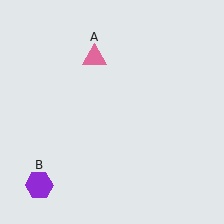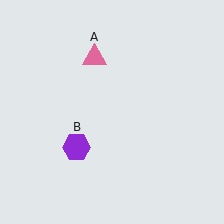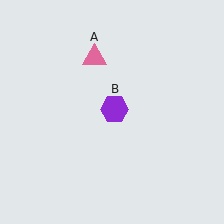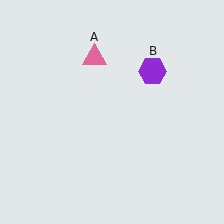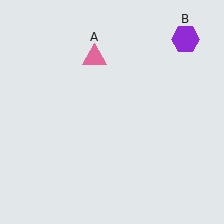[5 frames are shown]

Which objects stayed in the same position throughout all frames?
Pink triangle (object A) remained stationary.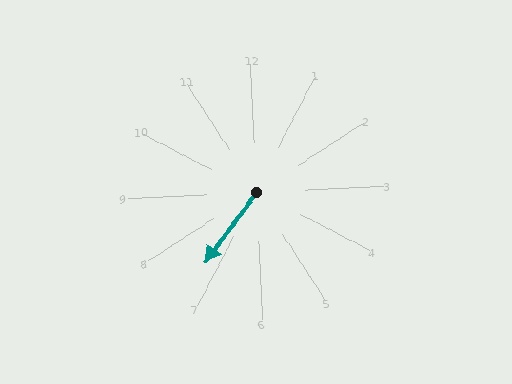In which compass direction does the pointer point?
Southwest.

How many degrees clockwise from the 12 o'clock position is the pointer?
Approximately 219 degrees.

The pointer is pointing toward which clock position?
Roughly 7 o'clock.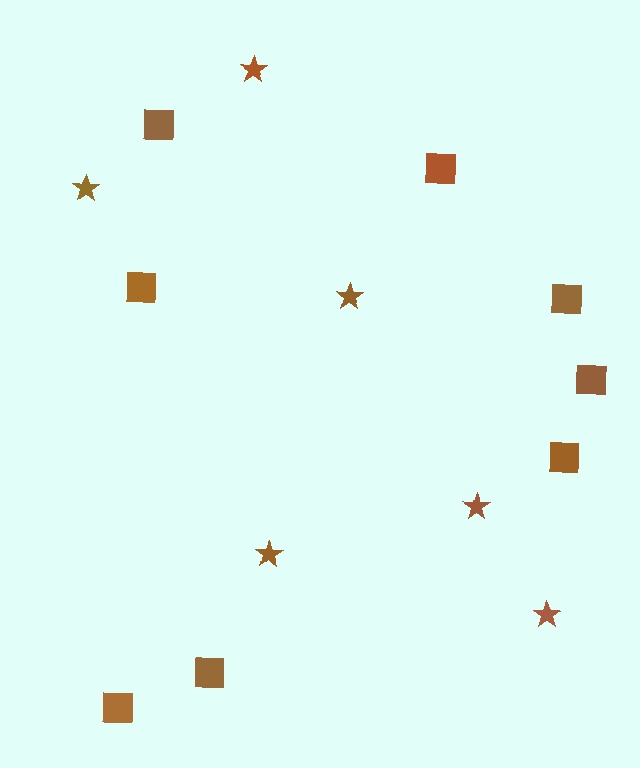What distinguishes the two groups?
There are 2 groups: one group of stars (6) and one group of squares (8).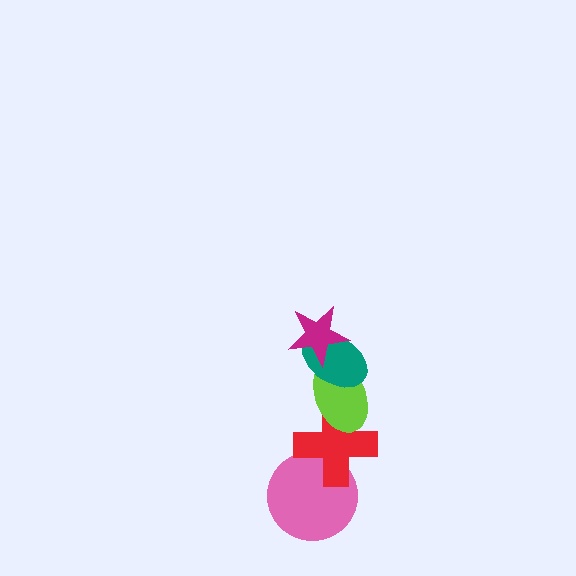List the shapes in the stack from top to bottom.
From top to bottom: the magenta star, the teal ellipse, the lime ellipse, the red cross, the pink circle.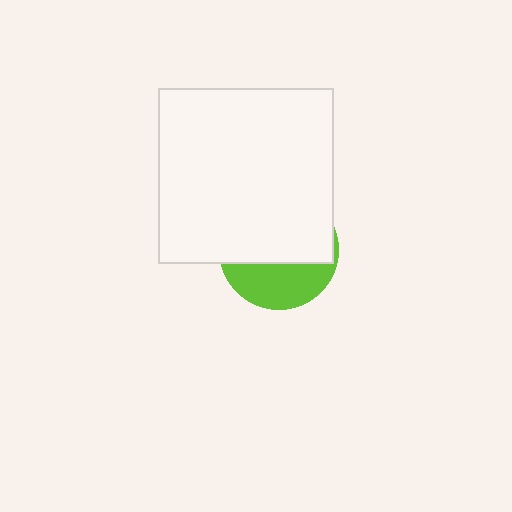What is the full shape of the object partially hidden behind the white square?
The partially hidden object is a lime circle.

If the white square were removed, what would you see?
You would see the complete lime circle.